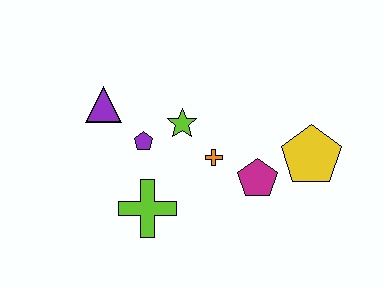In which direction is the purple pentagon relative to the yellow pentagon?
The purple pentagon is to the left of the yellow pentagon.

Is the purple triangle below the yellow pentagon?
No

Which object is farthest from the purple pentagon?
The yellow pentagon is farthest from the purple pentagon.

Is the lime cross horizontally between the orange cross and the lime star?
No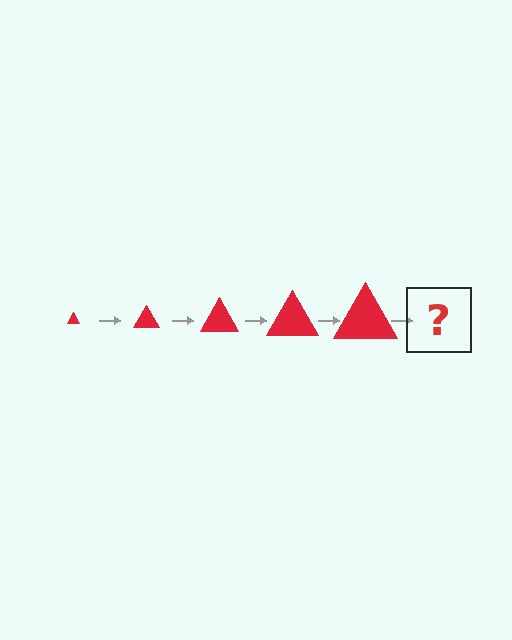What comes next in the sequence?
The next element should be a red triangle, larger than the previous one.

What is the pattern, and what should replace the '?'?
The pattern is that the triangle gets progressively larger each step. The '?' should be a red triangle, larger than the previous one.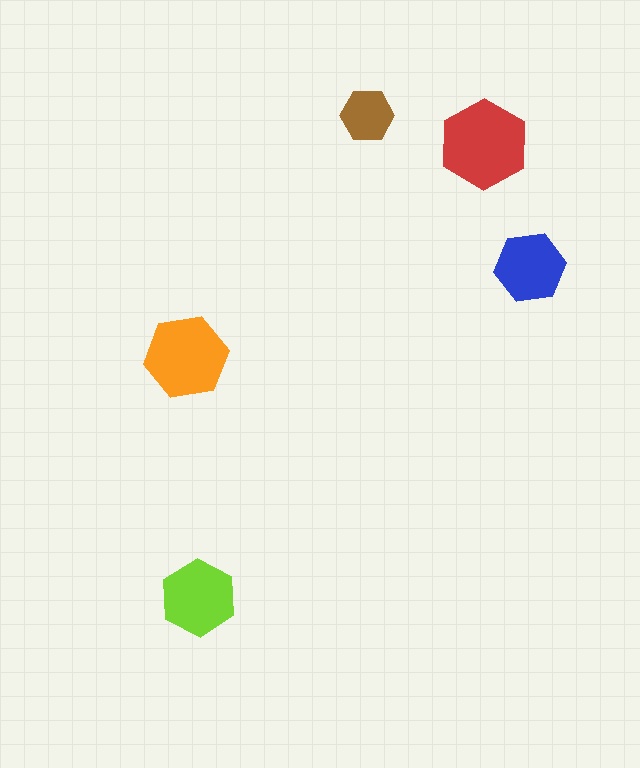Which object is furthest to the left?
The orange hexagon is leftmost.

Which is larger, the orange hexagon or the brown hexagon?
The orange one.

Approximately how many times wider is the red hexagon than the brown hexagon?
About 1.5 times wider.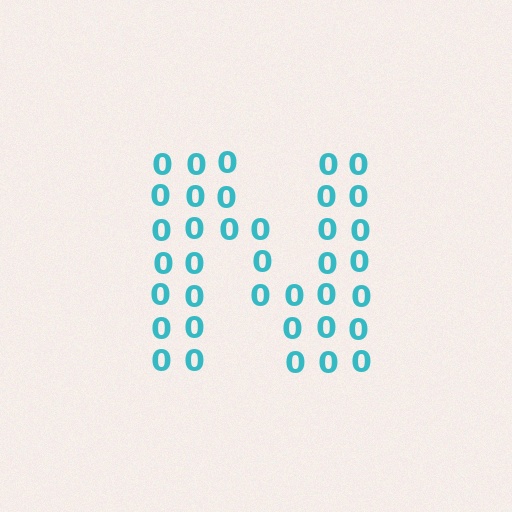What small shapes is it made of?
It is made of small digit 0's.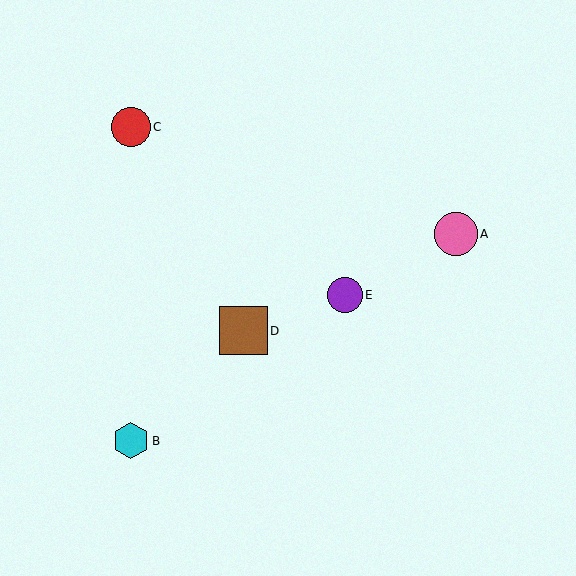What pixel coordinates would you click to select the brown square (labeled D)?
Click at (244, 331) to select the brown square D.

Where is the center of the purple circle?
The center of the purple circle is at (345, 295).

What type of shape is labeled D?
Shape D is a brown square.